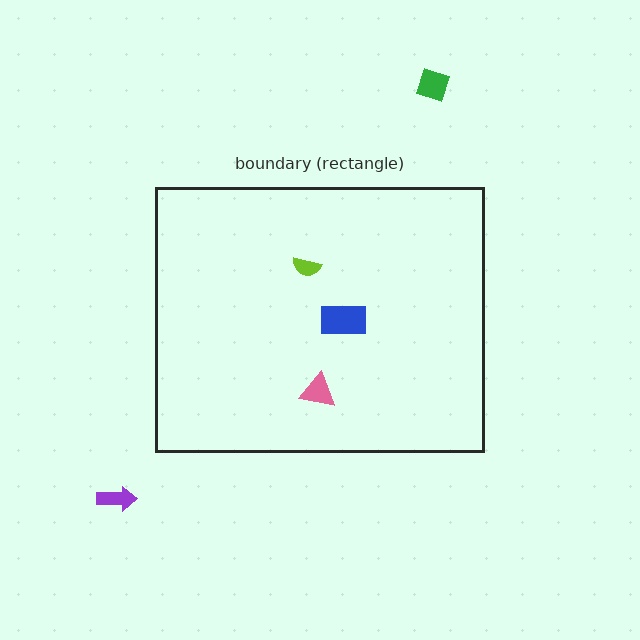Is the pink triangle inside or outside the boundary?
Inside.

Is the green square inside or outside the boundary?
Outside.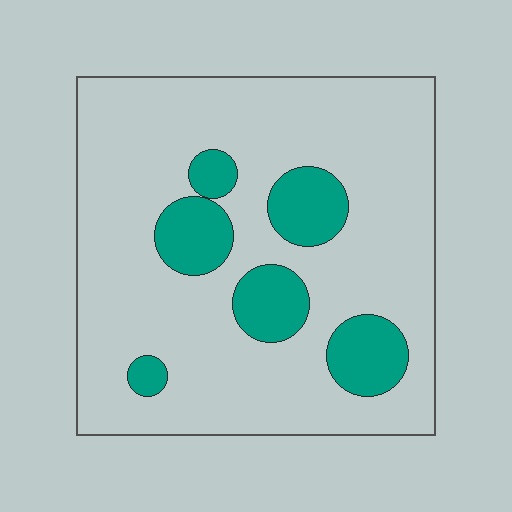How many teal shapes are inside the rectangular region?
6.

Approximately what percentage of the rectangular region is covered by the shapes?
Approximately 20%.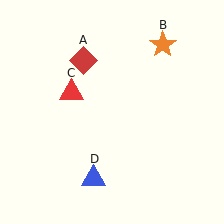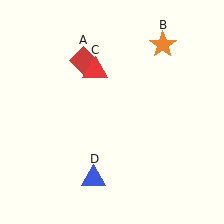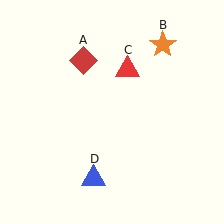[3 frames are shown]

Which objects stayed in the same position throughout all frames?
Red diamond (object A) and orange star (object B) and blue triangle (object D) remained stationary.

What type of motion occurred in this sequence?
The red triangle (object C) rotated clockwise around the center of the scene.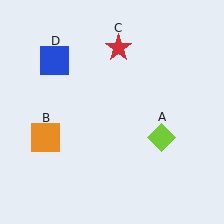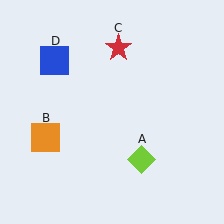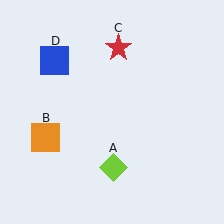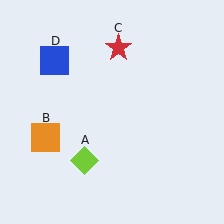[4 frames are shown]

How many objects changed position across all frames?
1 object changed position: lime diamond (object A).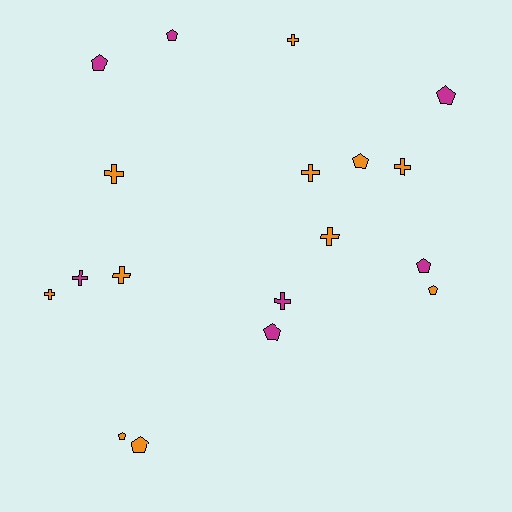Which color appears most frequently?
Orange, with 11 objects.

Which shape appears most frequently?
Cross, with 9 objects.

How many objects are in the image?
There are 18 objects.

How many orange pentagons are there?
There are 4 orange pentagons.